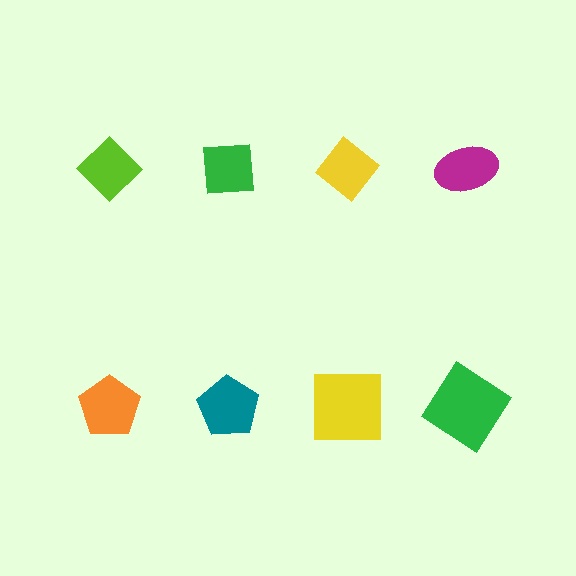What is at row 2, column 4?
A green diamond.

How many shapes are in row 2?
4 shapes.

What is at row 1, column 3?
A yellow diamond.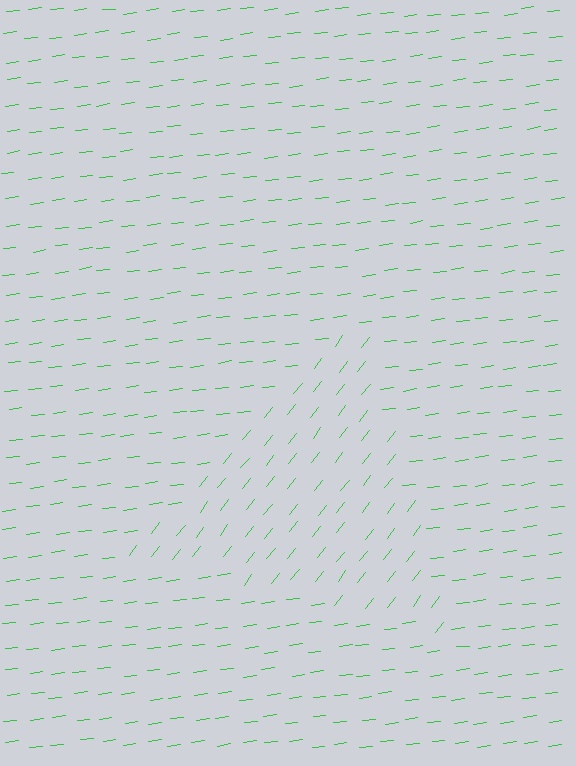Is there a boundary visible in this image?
Yes, there is a texture boundary formed by a change in line orientation.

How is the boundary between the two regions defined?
The boundary is defined purely by a change in line orientation (approximately 45 degrees difference). All lines are the same color and thickness.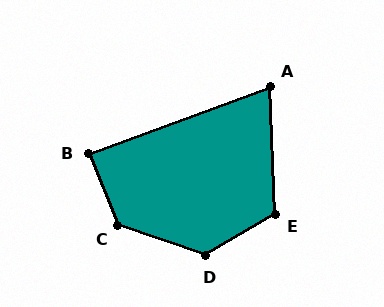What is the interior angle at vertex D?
Approximately 130 degrees (obtuse).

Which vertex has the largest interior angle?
C, at approximately 131 degrees.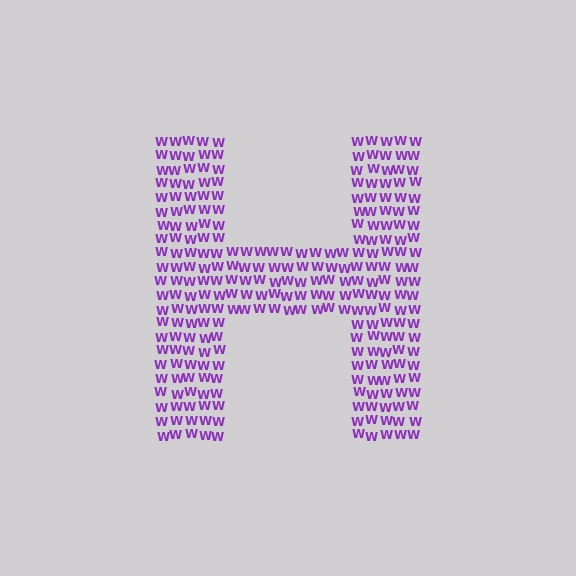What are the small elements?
The small elements are letter W's.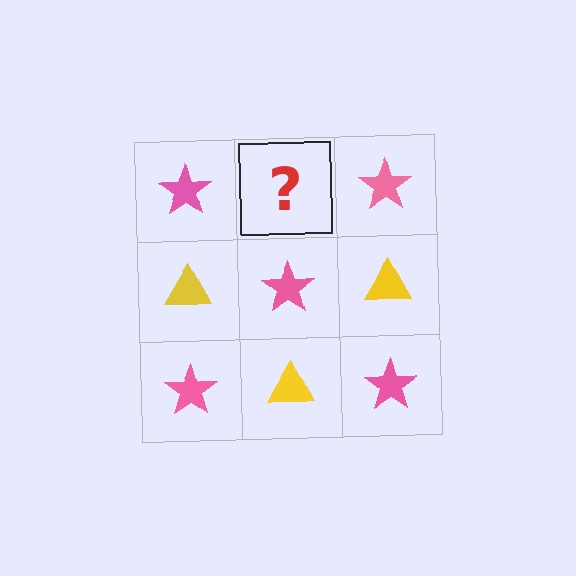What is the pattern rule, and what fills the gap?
The rule is that it alternates pink star and yellow triangle in a checkerboard pattern. The gap should be filled with a yellow triangle.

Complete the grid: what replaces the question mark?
The question mark should be replaced with a yellow triangle.